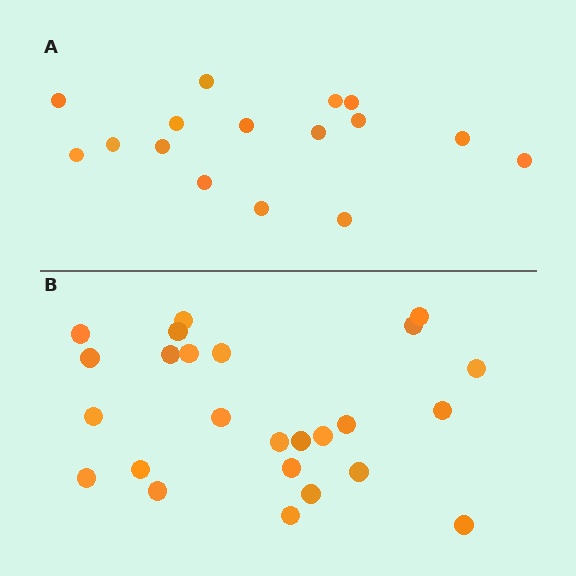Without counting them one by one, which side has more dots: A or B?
Region B (the bottom region) has more dots.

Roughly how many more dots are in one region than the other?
Region B has roughly 8 or so more dots than region A.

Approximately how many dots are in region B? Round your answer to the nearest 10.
About 20 dots. (The exact count is 25, which rounds to 20.)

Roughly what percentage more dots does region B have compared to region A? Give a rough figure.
About 55% more.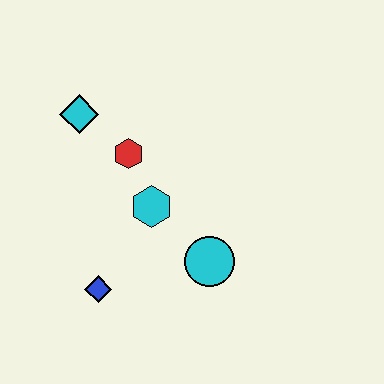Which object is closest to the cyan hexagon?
The red hexagon is closest to the cyan hexagon.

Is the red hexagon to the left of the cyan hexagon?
Yes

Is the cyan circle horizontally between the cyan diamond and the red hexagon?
No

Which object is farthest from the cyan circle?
The cyan diamond is farthest from the cyan circle.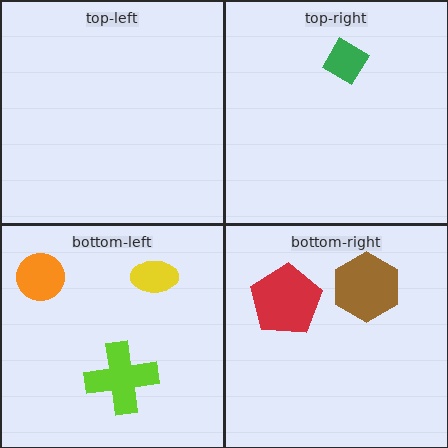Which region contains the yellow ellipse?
The bottom-left region.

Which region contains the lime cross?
The bottom-left region.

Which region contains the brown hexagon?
The bottom-right region.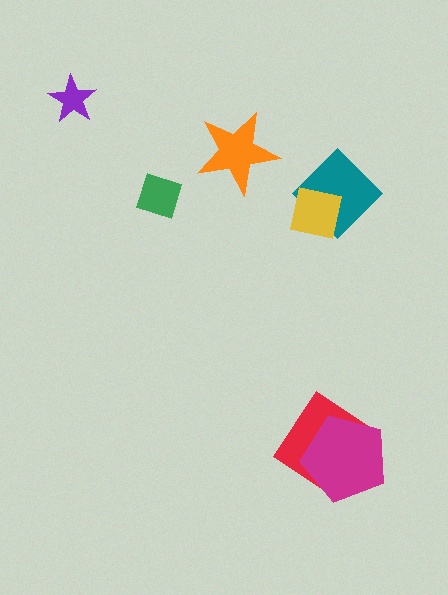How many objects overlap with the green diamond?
0 objects overlap with the green diamond.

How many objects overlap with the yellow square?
1 object overlaps with the yellow square.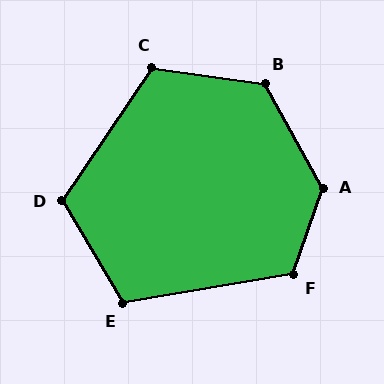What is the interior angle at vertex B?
Approximately 127 degrees (obtuse).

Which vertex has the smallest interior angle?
E, at approximately 111 degrees.